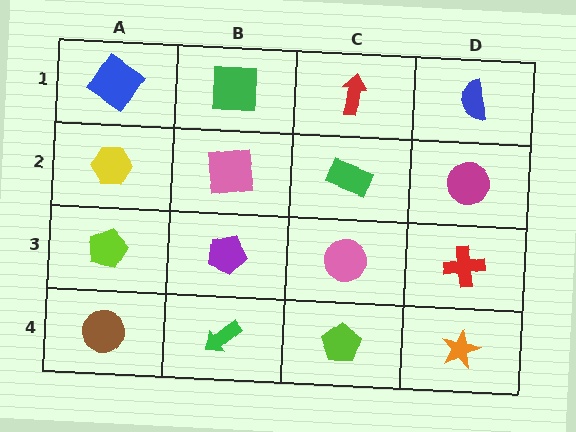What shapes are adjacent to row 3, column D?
A magenta circle (row 2, column D), an orange star (row 4, column D), a pink circle (row 3, column C).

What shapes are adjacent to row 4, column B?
A purple pentagon (row 3, column B), a brown circle (row 4, column A), a lime pentagon (row 4, column C).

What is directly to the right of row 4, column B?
A lime pentagon.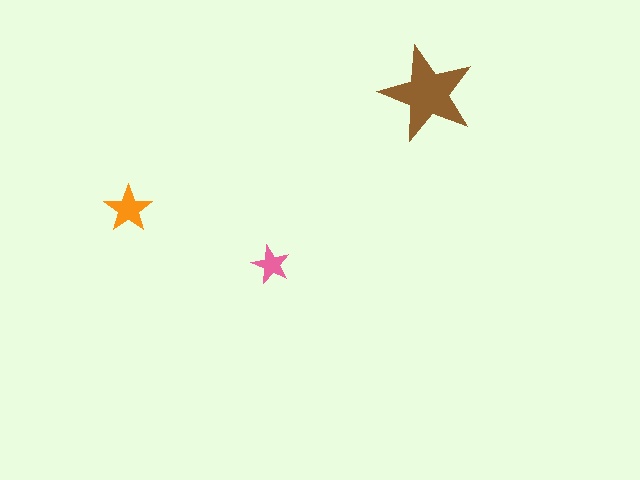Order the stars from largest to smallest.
the brown one, the orange one, the pink one.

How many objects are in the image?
There are 3 objects in the image.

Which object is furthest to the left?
The orange star is leftmost.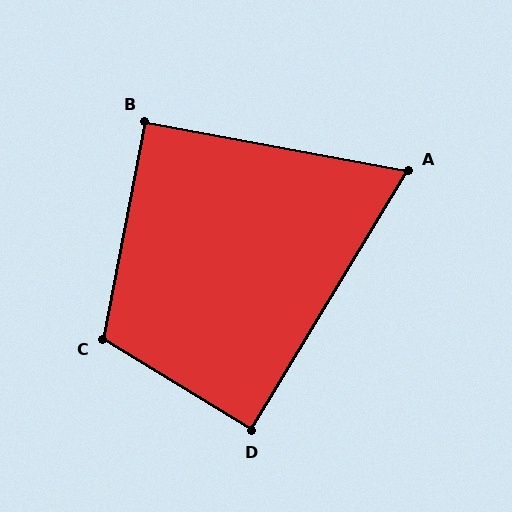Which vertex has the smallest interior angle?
A, at approximately 69 degrees.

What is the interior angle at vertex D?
Approximately 90 degrees (approximately right).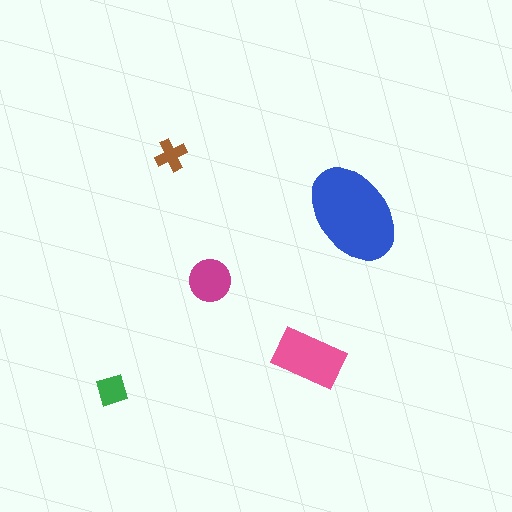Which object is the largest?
The blue ellipse.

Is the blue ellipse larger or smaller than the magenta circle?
Larger.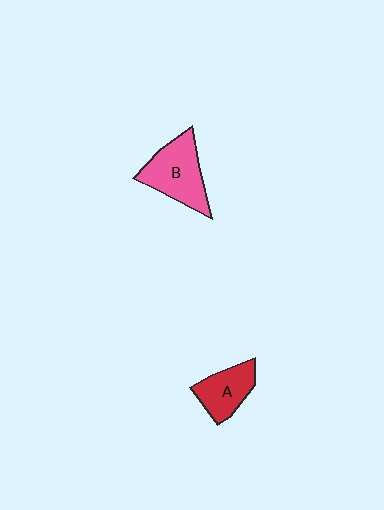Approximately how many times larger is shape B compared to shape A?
Approximately 1.4 times.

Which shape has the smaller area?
Shape A (red).